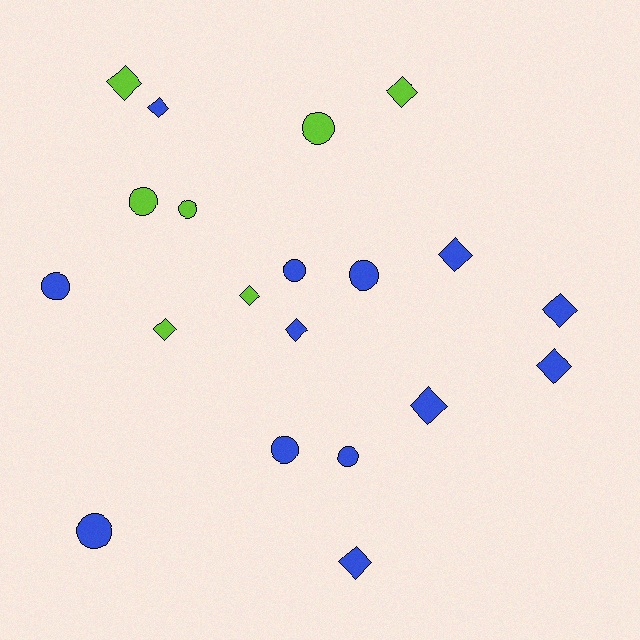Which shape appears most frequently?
Diamond, with 11 objects.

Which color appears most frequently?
Blue, with 13 objects.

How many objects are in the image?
There are 20 objects.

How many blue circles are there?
There are 6 blue circles.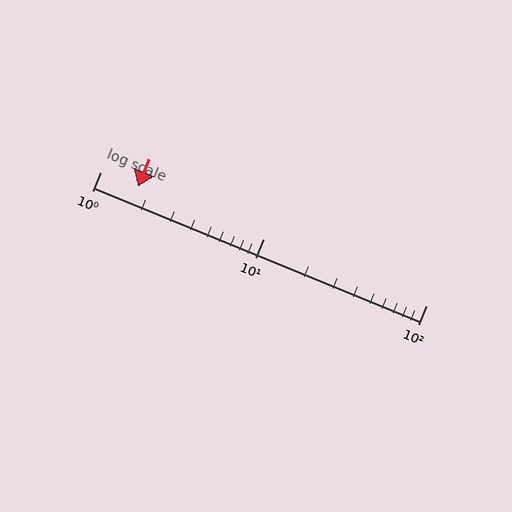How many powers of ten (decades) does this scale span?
The scale spans 2 decades, from 1 to 100.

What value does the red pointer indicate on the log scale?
The pointer indicates approximately 1.7.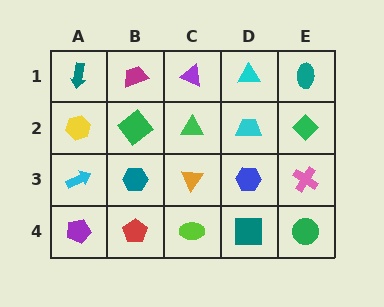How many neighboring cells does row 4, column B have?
3.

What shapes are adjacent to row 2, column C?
A purple triangle (row 1, column C), an orange triangle (row 3, column C), a green diamond (row 2, column B), a cyan trapezoid (row 2, column D).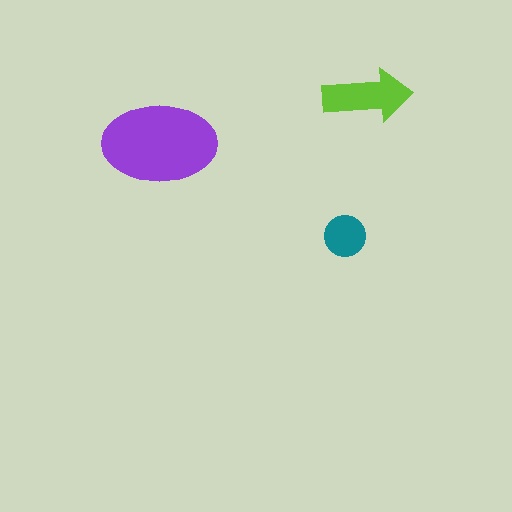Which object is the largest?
The purple ellipse.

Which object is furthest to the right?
The lime arrow is rightmost.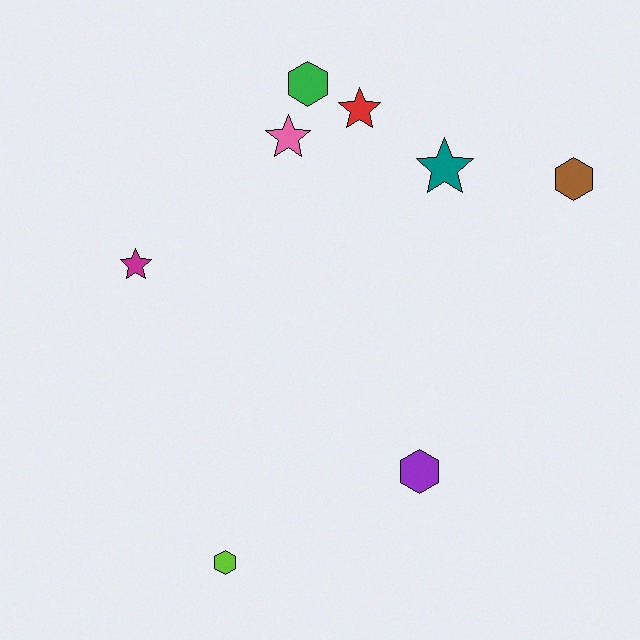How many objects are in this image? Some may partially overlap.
There are 8 objects.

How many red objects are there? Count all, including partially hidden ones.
There is 1 red object.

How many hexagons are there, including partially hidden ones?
There are 4 hexagons.